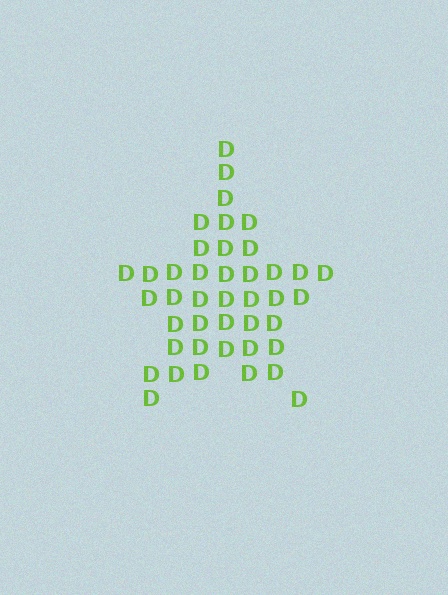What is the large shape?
The large shape is a star.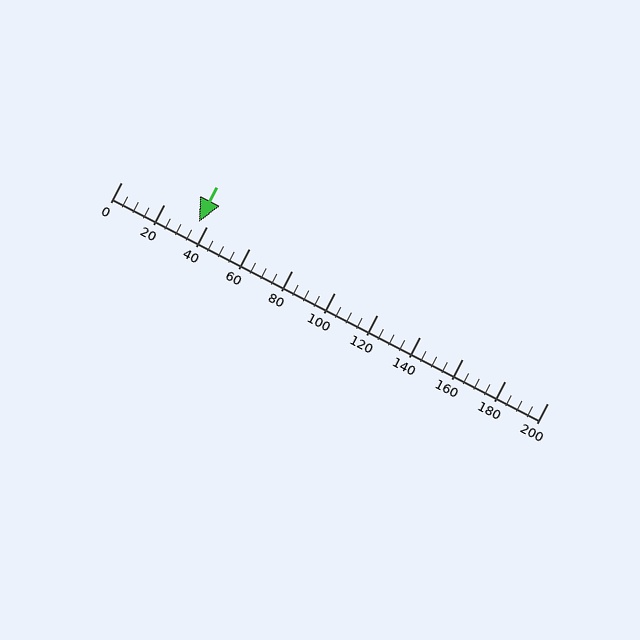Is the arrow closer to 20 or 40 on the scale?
The arrow is closer to 40.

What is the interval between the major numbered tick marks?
The major tick marks are spaced 20 units apart.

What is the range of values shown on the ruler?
The ruler shows values from 0 to 200.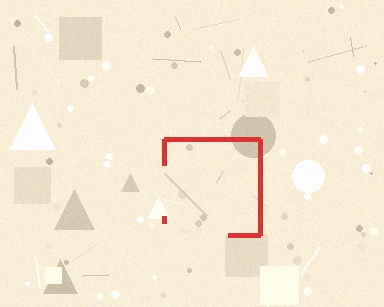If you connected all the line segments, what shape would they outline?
They would outline a square.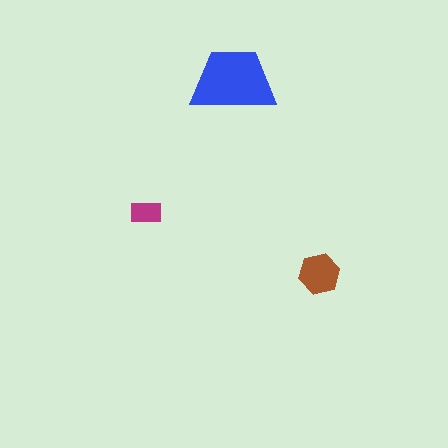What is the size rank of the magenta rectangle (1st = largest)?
3rd.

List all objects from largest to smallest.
The blue trapezoid, the brown hexagon, the magenta rectangle.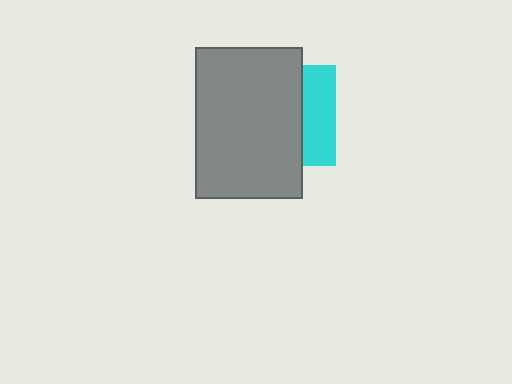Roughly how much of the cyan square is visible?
A small part of it is visible (roughly 32%).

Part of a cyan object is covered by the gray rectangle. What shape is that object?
It is a square.